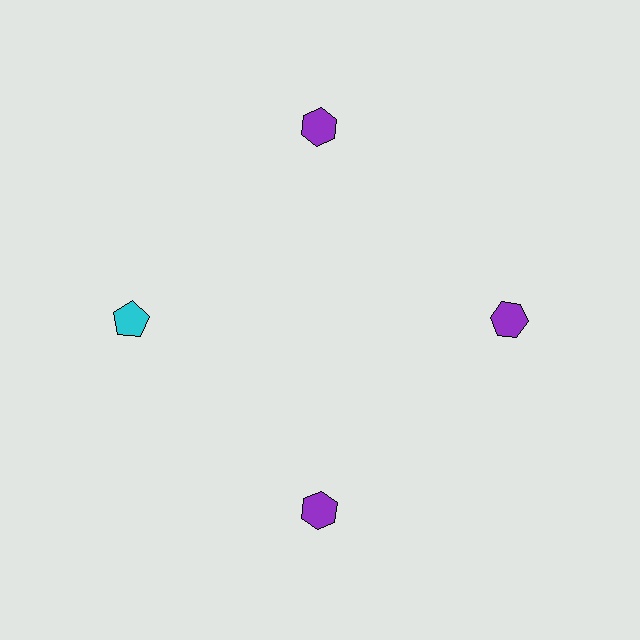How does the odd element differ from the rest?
It differs in both color (cyan instead of purple) and shape (pentagon instead of hexagon).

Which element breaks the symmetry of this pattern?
The cyan pentagon at roughly the 9 o'clock position breaks the symmetry. All other shapes are purple hexagons.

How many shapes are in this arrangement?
There are 4 shapes arranged in a ring pattern.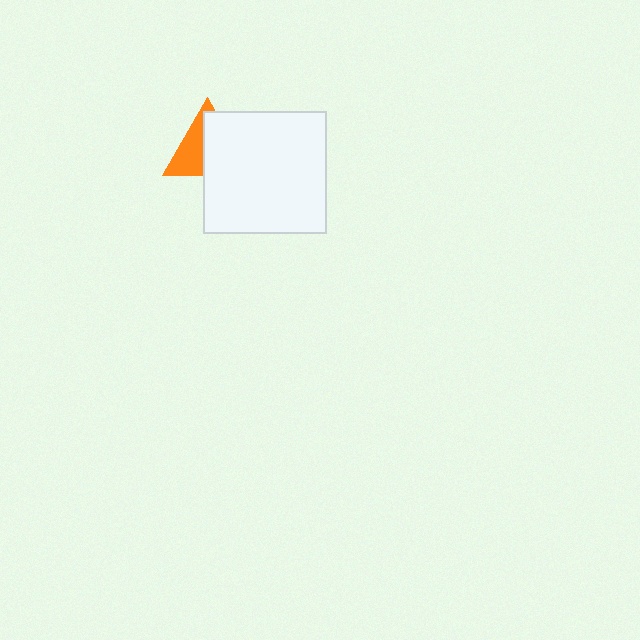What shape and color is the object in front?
The object in front is a white square.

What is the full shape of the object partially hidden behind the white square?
The partially hidden object is an orange triangle.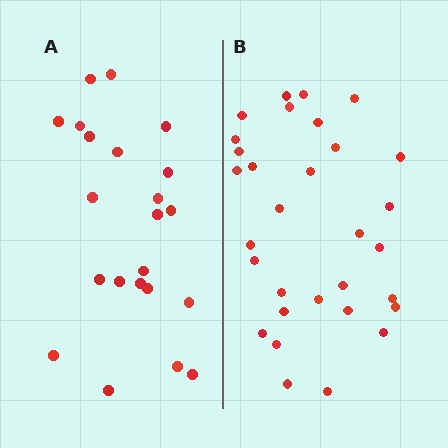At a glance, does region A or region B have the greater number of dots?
Region B (the right region) has more dots.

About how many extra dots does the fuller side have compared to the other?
Region B has roughly 8 or so more dots than region A.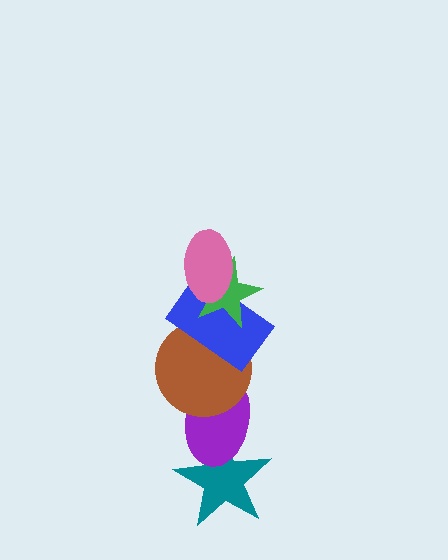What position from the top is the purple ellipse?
The purple ellipse is 5th from the top.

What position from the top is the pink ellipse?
The pink ellipse is 1st from the top.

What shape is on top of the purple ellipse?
The brown circle is on top of the purple ellipse.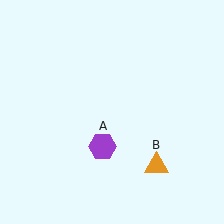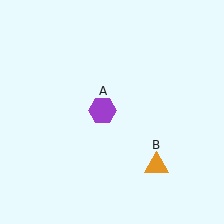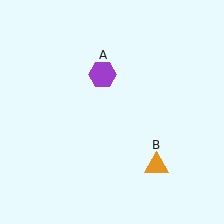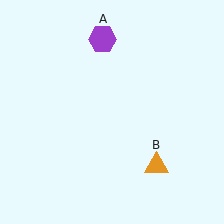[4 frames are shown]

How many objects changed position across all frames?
1 object changed position: purple hexagon (object A).